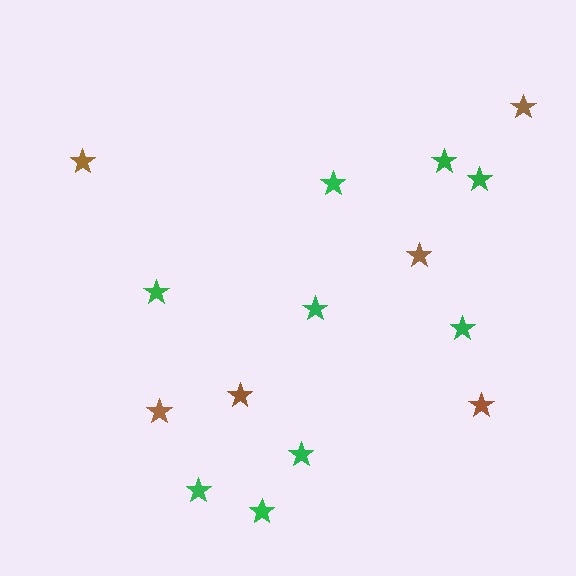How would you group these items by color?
There are 2 groups: one group of brown stars (6) and one group of green stars (9).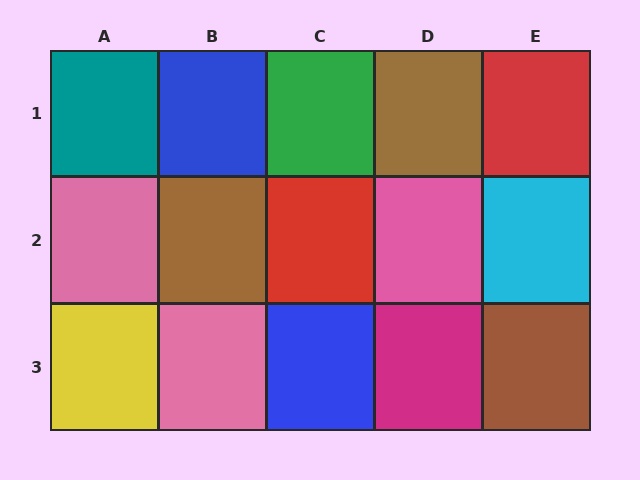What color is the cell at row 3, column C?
Blue.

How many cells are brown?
3 cells are brown.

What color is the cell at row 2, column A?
Pink.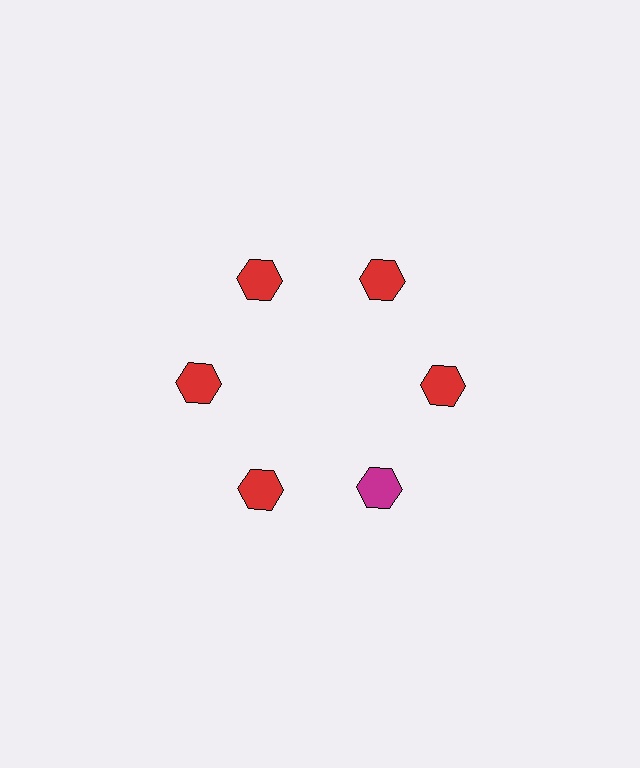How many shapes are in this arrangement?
There are 6 shapes arranged in a ring pattern.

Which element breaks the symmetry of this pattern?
The magenta hexagon at roughly the 5 o'clock position breaks the symmetry. All other shapes are red hexagons.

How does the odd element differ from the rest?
It has a different color: magenta instead of red.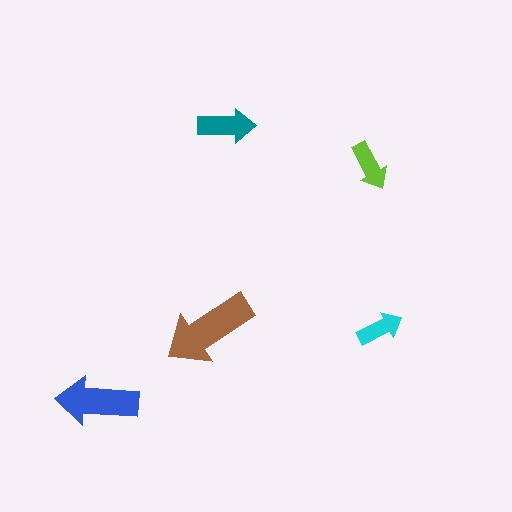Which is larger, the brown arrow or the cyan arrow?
The brown one.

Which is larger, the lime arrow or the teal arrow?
The teal one.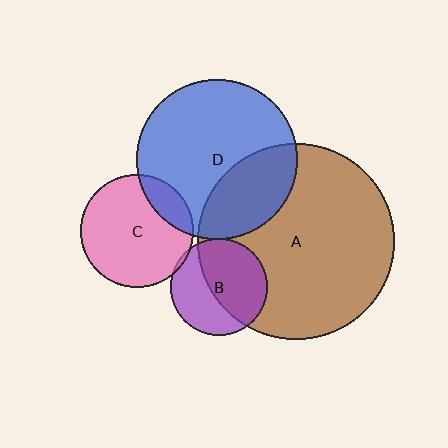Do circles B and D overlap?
Yes.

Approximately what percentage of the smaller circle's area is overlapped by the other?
Approximately 5%.